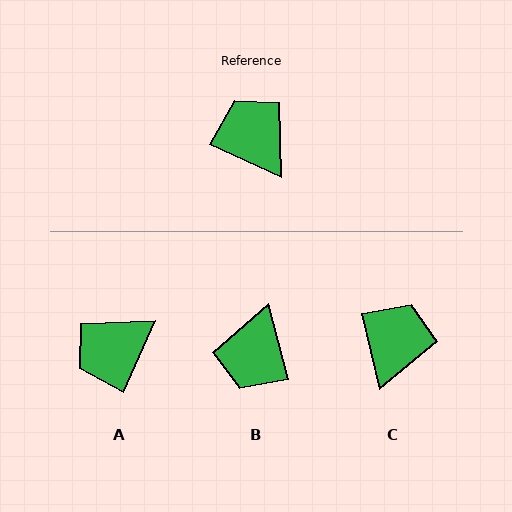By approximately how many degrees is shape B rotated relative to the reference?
Approximately 130 degrees counter-clockwise.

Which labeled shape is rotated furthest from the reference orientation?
B, about 130 degrees away.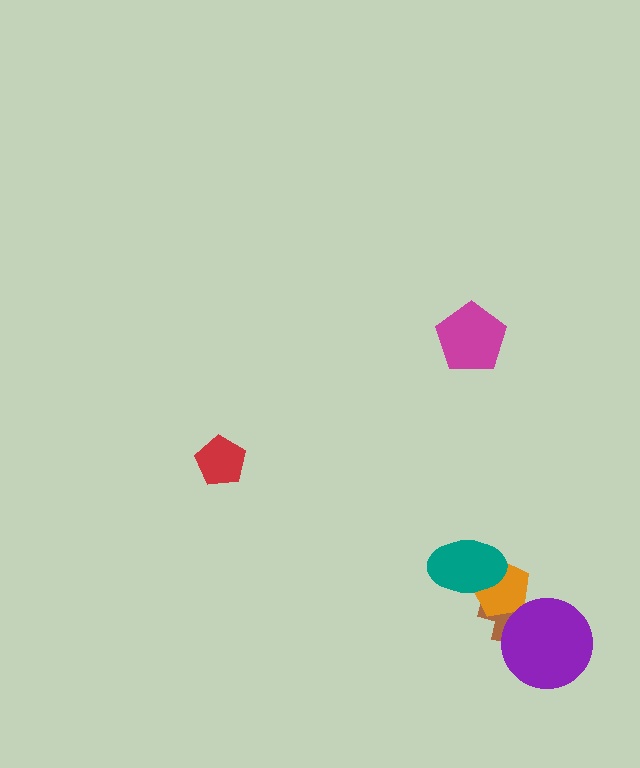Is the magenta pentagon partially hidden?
No, no other shape covers it.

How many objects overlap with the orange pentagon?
2 objects overlap with the orange pentagon.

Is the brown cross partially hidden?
Yes, it is partially covered by another shape.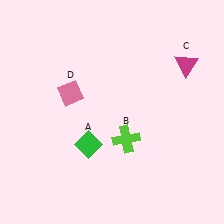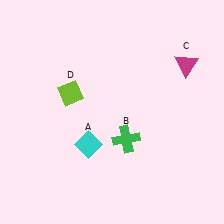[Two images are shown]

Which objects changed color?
A changed from green to cyan. B changed from lime to green. D changed from pink to lime.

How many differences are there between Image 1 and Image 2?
There are 3 differences between the two images.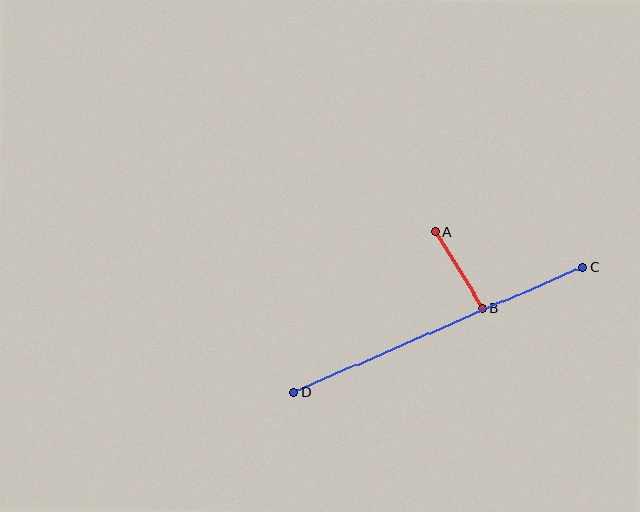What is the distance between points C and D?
The distance is approximately 315 pixels.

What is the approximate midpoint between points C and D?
The midpoint is at approximately (438, 329) pixels.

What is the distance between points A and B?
The distance is approximately 91 pixels.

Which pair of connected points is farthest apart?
Points C and D are farthest apart.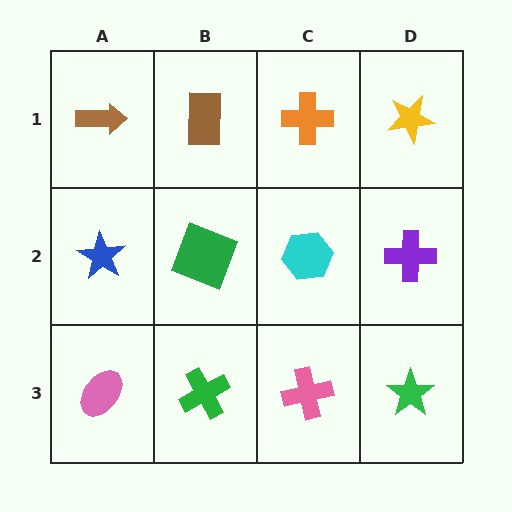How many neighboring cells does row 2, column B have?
4.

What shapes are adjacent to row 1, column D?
A purple cross (row 2, column D), an orange cross (row 1, column C).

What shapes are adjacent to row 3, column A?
A blue star (row 2, column A), a green cross (row 3, column B).